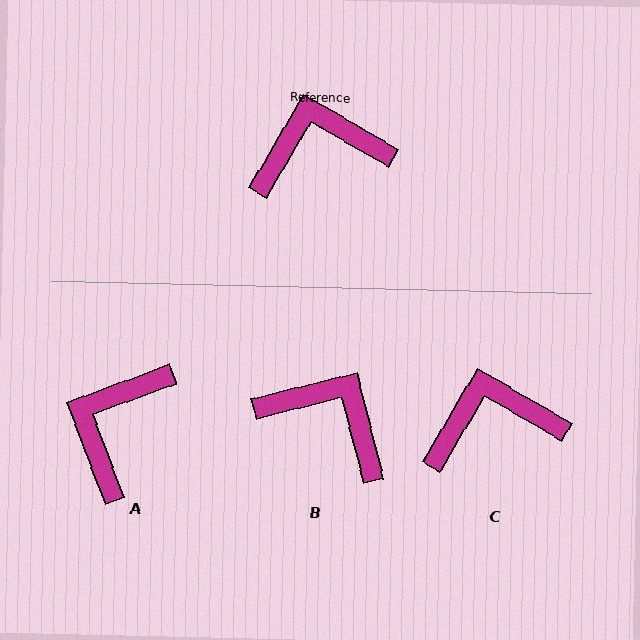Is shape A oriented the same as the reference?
No, it is off by about 51 degrees.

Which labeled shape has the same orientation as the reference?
C.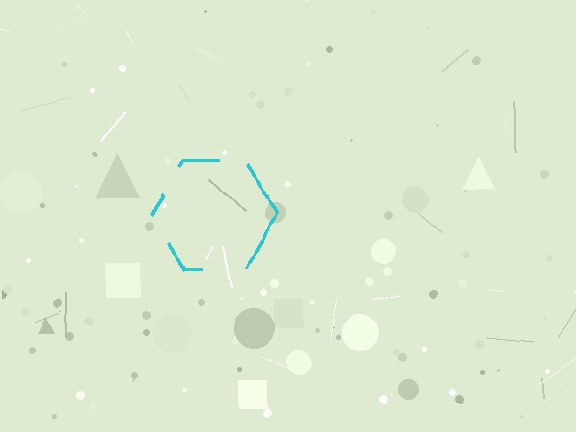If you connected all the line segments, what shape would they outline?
They would outline a hexagon.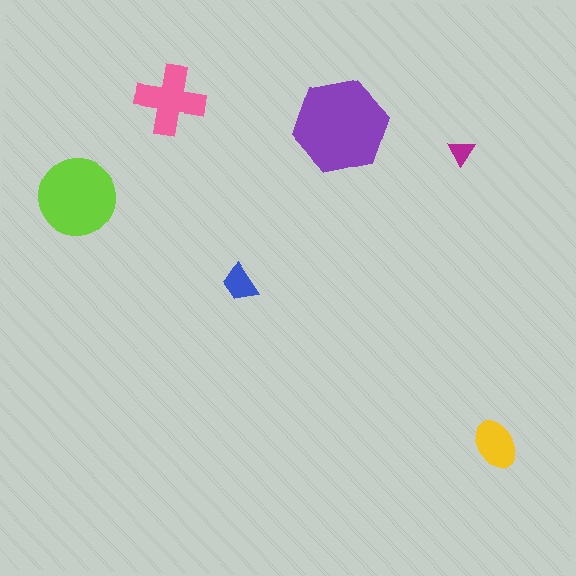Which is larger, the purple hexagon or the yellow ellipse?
The purple hexagon.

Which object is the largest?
The purple hexagon.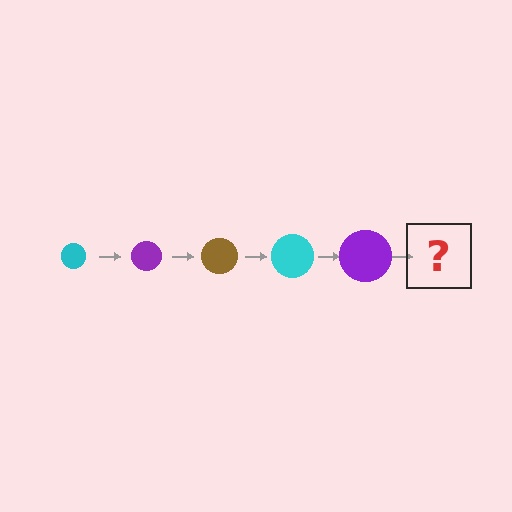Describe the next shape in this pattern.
It should be a brown circle, larger than the previous one.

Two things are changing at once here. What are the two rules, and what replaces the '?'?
The two rules are that the circle grows larger each step and the color cycles through cyan, purple, and brown. The '?' should be a brown circle, larger than the previous one.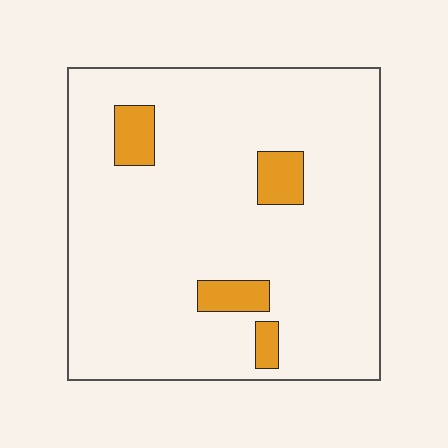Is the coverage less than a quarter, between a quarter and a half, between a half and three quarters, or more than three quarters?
Less than a quarter.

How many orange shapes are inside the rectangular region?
4.